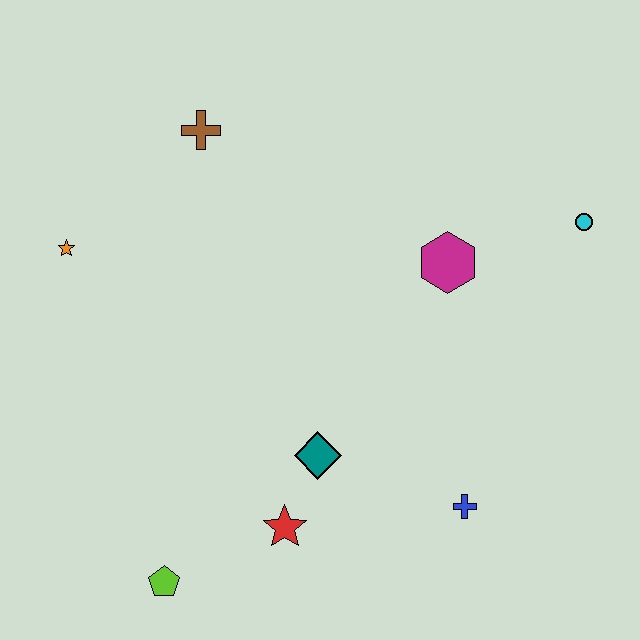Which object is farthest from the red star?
The cyan circle is farthest from the red star.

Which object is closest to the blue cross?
The teal diamond is closest to the blue cross.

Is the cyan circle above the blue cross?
Yes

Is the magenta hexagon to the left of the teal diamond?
No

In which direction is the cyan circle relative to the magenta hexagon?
The cyan circle is to the right of the magenta hexagon.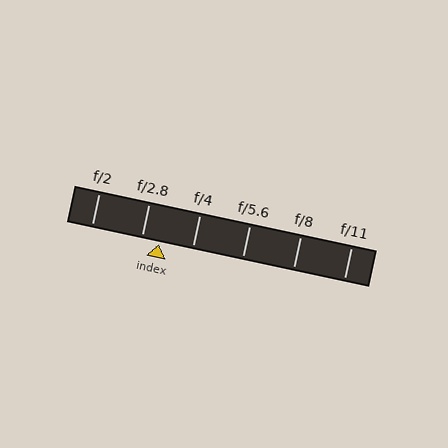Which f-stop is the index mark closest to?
The index mark is closest to f/2.8.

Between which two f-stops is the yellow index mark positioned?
The index mark is between f/2.8 and f/4.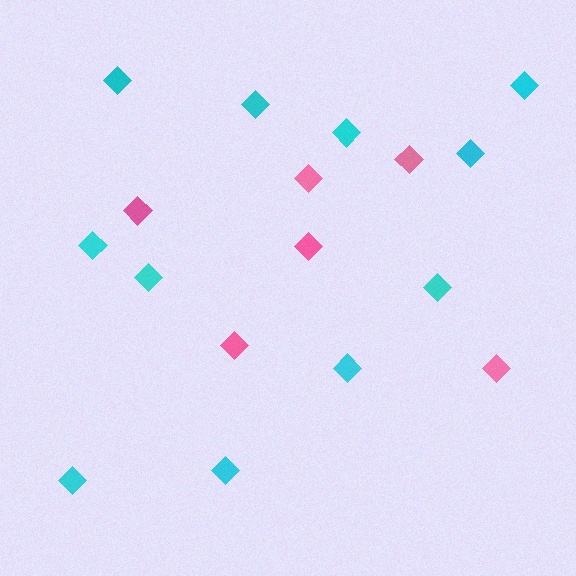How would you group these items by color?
There are 2 groups: one group of cyan diamonds (11) and one group of pink diamonds (6).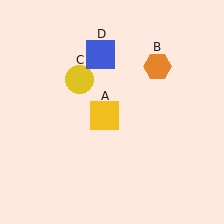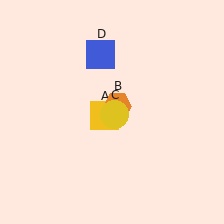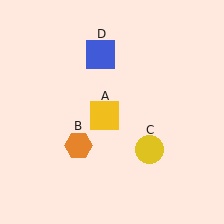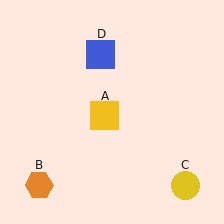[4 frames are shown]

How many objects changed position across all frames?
2 objects changed position: orange hexagon (object B), yellow circle (object C).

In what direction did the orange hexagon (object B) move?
The orange hexagon (object B) moved down and to the left.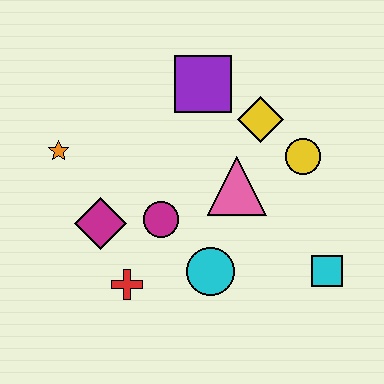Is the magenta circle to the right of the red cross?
Yes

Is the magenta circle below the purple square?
Yes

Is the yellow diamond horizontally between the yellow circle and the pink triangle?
Yes